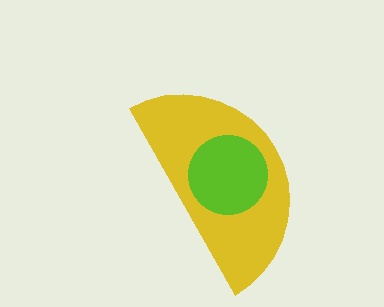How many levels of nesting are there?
2.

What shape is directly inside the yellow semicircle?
The lime circle.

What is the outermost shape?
The yellow semicircle.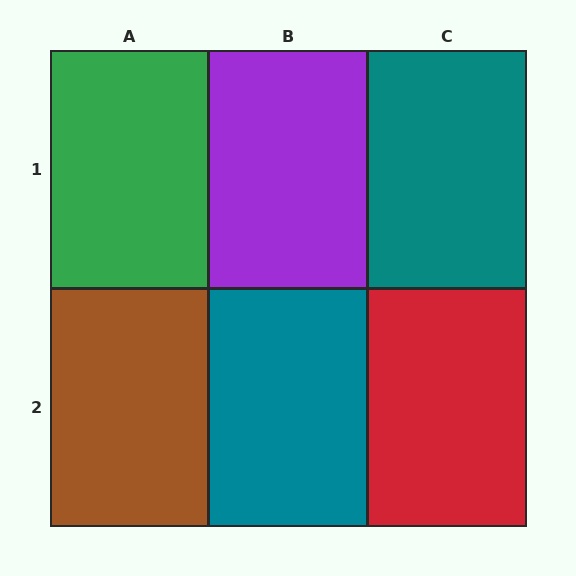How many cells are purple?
1 cell is purple.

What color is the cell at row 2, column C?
Red.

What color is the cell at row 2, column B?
Teal.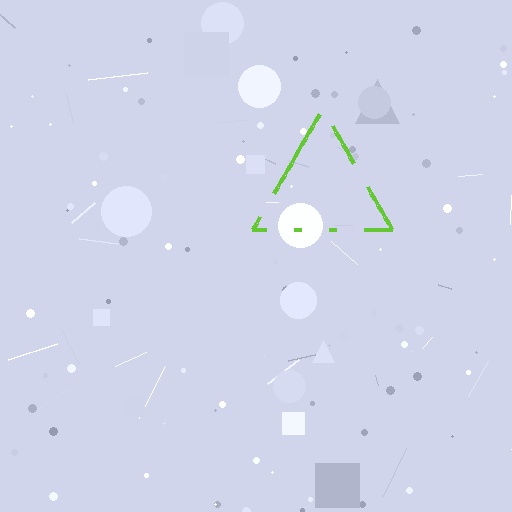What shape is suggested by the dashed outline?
The dashed outline suggests a triangle.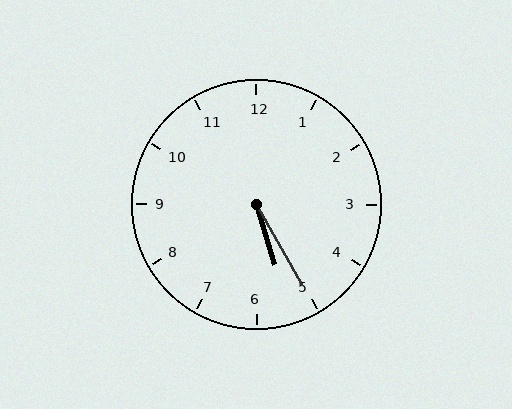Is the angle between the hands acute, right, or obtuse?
It is acute.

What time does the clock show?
5:25.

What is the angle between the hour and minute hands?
Approximately 12 degrees.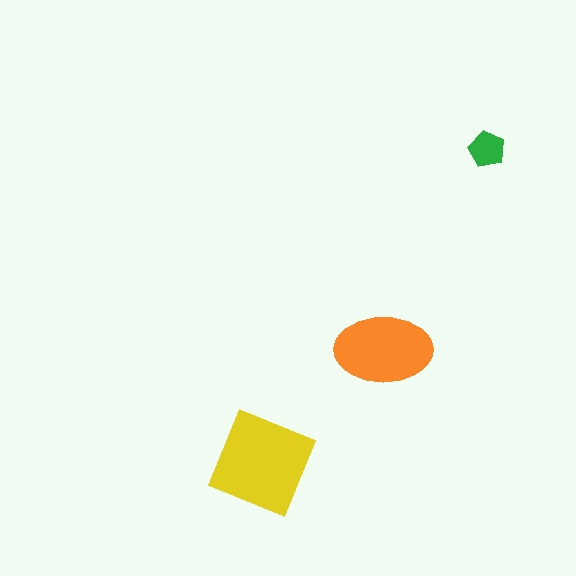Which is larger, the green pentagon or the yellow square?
The yellow square.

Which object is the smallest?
The green pentagon.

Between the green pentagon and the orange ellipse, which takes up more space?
The orange ellipse.